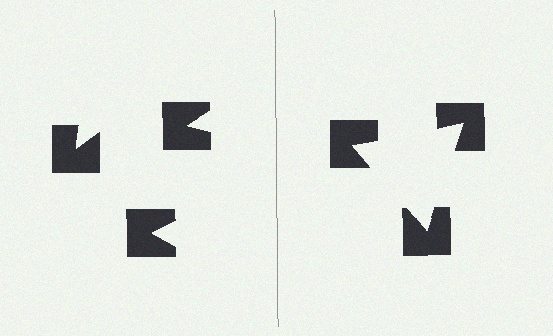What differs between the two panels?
The notched squares are positioned identically on both sides; only the wedge orientations differ. On the right they align to a triangle; on the left they are misaligned.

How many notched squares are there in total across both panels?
6 — 3 on each side.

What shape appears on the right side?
An illusory triangle.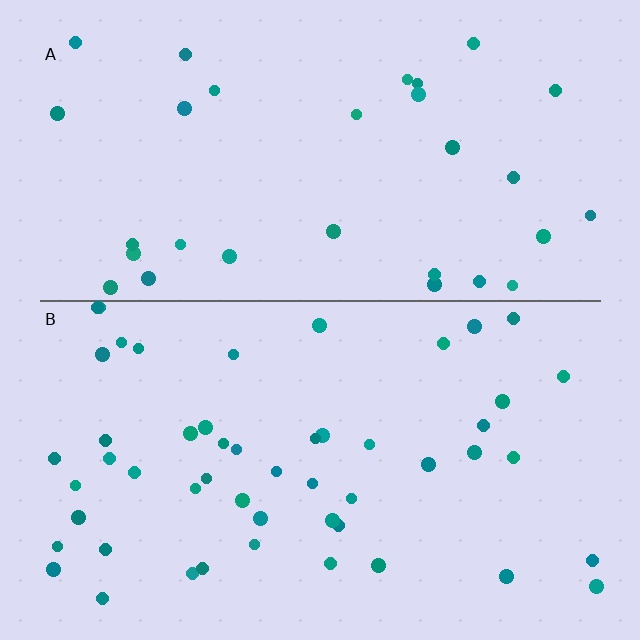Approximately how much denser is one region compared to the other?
Approximately 1.7× — region B over region A.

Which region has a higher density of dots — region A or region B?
B (the bottom).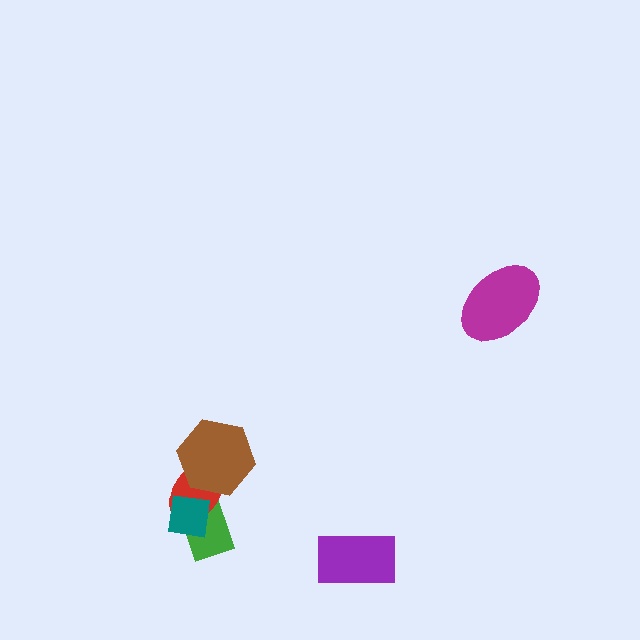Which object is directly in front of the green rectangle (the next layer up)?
The red ellipse is directly in front of the green rectangle.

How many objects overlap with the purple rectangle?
0 objects overlap with the purple rectangle.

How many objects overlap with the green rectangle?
3 objects overlap with the green rectangle.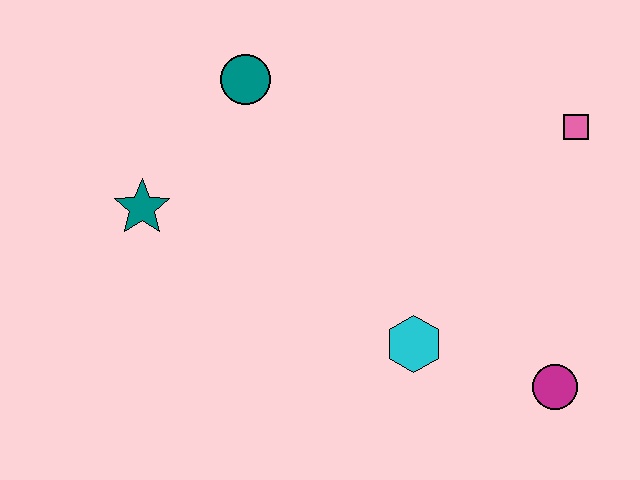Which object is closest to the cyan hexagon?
The magenta circle is closest to the cyan hexagon.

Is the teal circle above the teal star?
Yes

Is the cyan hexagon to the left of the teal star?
No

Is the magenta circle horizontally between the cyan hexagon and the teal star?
No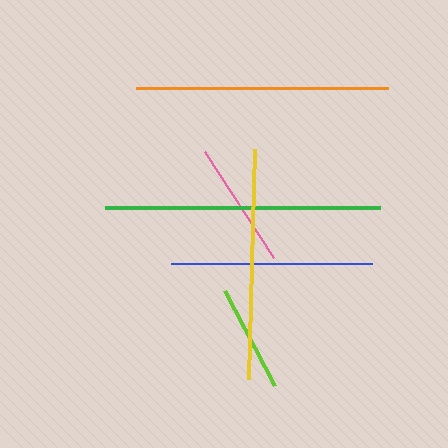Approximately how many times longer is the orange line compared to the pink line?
The orange line is approximately 2.0 times the length of the pink line.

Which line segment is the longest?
The green line is the longest at approximately 275 pixels.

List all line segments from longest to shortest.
From longest to shortest: green, orange, yellow, blue, pink, lime.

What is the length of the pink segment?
The pink segment is approximately 127 pixels long.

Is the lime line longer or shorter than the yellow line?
The yellow line is longer than the lime line.